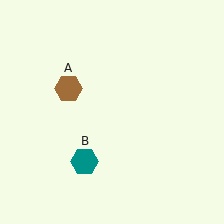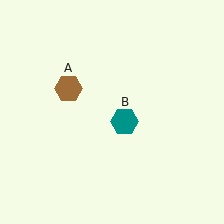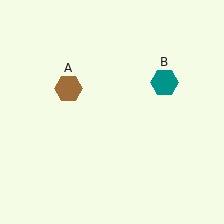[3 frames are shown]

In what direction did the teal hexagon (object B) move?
The teal hexagon (object B) moved up and to the right.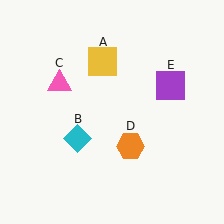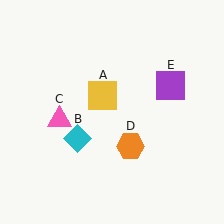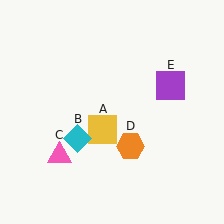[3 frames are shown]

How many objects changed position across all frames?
2 objects changed position: yellow square (object A), pink triangle (object C).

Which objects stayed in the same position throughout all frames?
Cyan diamond (object B) and orange hexagon (object D) and purple square (object E) remained stationary.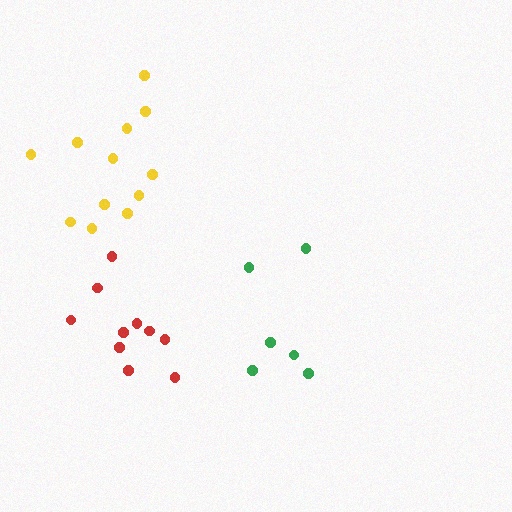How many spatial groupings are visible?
There are 3 spatial groupings.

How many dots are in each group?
Group 1: 12 dots, Group 2: 10 dots, Group 3: 6 dots (28 total).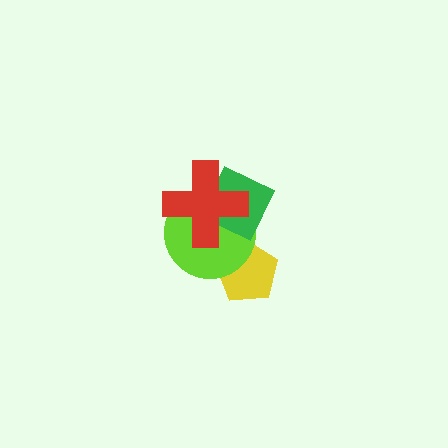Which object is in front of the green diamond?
The red cross is in front of the green diamond.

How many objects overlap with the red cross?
2 objects overlap with the red cross.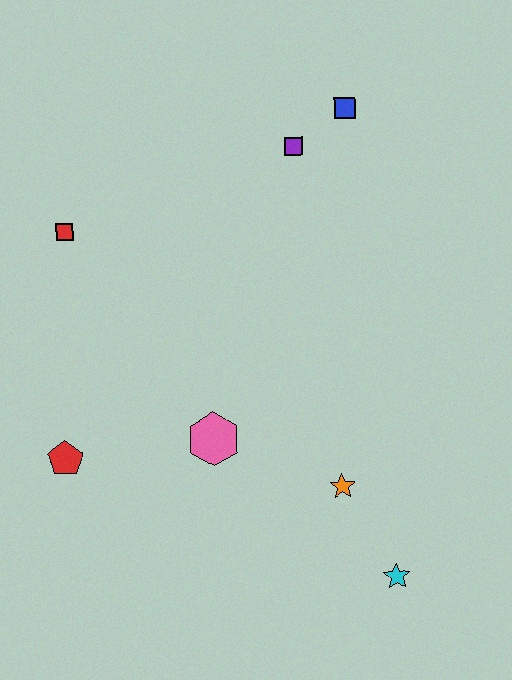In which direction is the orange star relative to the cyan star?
The orange star is above the cyan star.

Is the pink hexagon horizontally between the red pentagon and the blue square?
Yes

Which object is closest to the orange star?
The cyan star is closest to the orange star.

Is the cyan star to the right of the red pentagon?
Yes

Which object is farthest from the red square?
The cyan star is farthest from the red square.